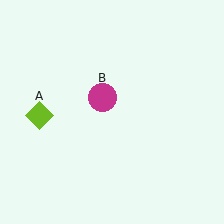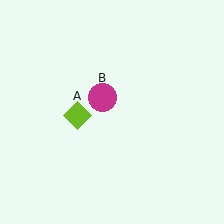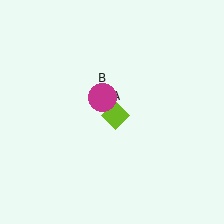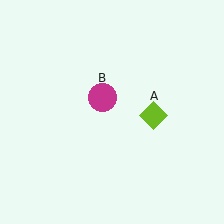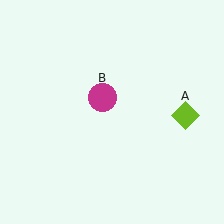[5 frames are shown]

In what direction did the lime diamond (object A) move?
The lime diamond (object A) moved right.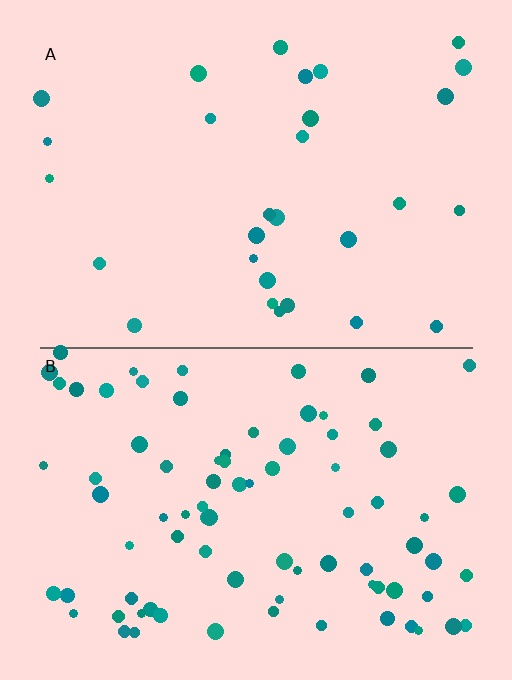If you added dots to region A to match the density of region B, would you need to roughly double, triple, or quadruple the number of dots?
Approximately triple.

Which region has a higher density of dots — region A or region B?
B (the bottom).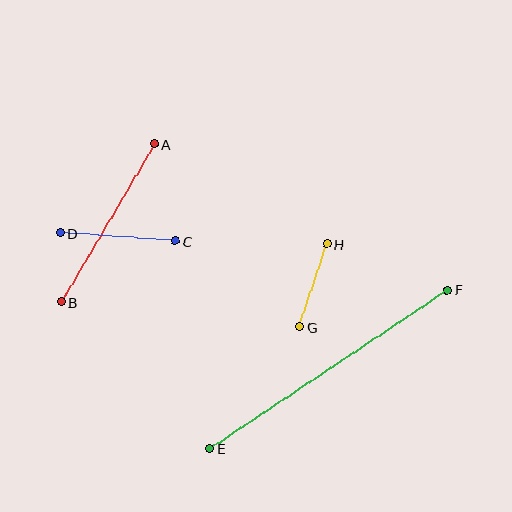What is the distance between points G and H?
The distance is approximately 87 pixels.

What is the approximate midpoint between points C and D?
The midpoint is at approximately (118, 237) pixels.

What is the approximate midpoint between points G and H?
The midpoint is at approximately (313, 285) pixels.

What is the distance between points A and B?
The distance is approximately 183 pixels.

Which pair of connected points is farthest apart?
Points E and F are farthest apart.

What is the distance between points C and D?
The distance is approximately 115 pixels.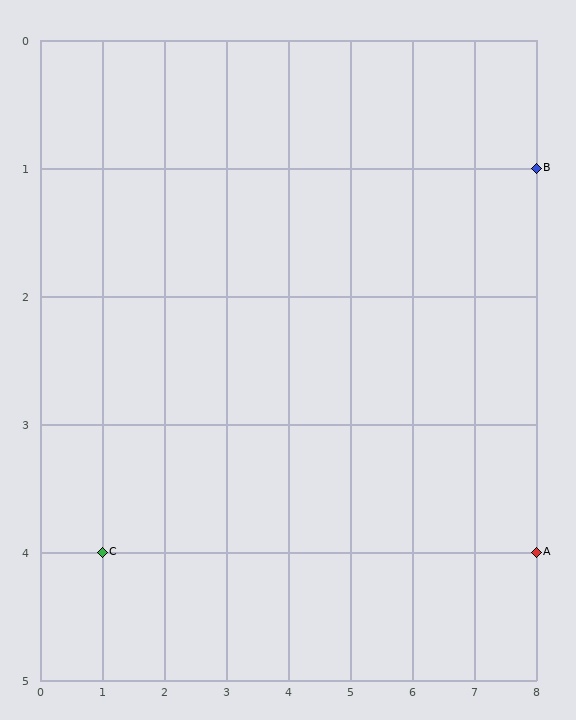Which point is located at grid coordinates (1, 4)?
Point C is at (1, 4).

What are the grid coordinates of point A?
Point A is at grid coordinates (8, 4).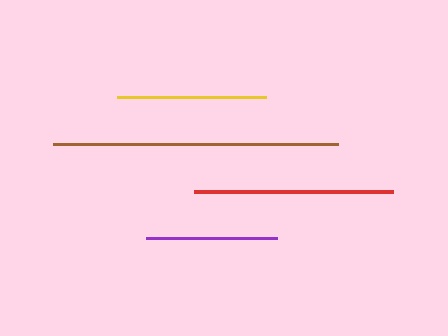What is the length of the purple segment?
The purple segment is approximately 130 pixels long.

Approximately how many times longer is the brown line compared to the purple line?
The brown line is approximately 2.2 times the length of the purple line.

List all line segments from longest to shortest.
From longest to shortest: brown, red, yellow, purple.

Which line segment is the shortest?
The purple line is the shortest at approximately 130 pixels.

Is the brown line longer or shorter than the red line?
The brown line is longer than the red line.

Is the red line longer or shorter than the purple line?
The red line is longer than the purple line.